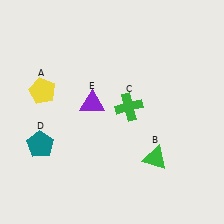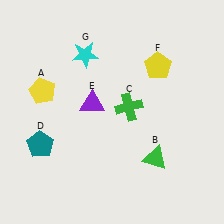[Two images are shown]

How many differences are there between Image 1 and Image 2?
There are 2 differences between the two images.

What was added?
A yellow pentagon (F), a cyan star (G) were added in Image 2.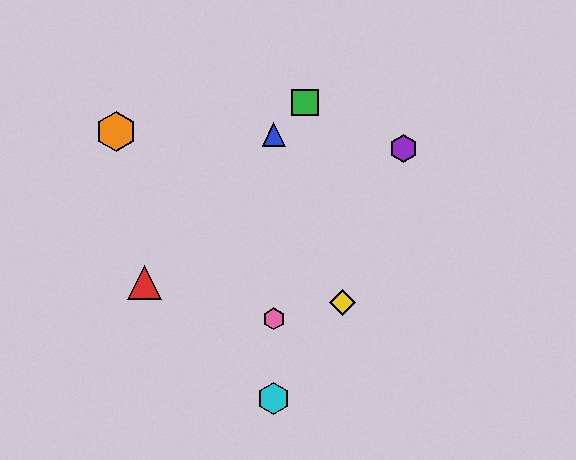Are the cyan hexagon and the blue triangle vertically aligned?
Yes, both are at x≈274.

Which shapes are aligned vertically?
The blue triangle, the cyan hexagon, the pink hexagon are aligned vertically.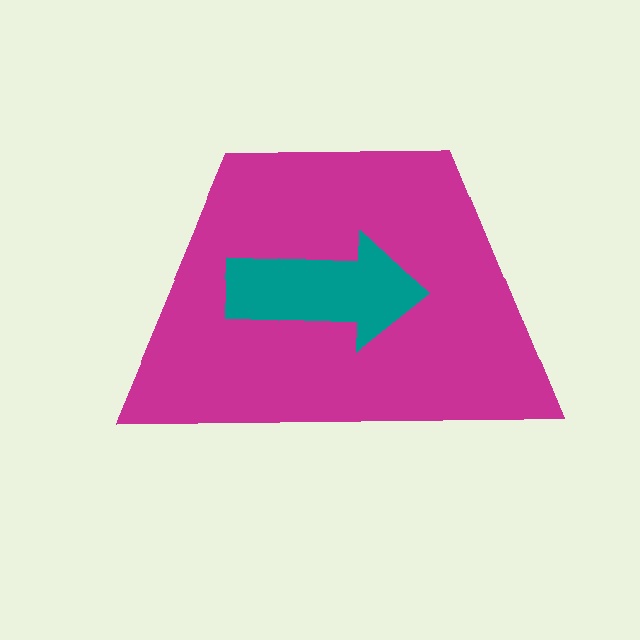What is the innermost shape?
The teal arrow.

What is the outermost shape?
The magenta trapezoid.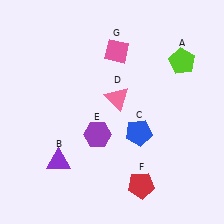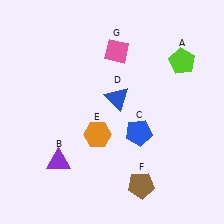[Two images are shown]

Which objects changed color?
D changed from pink to blue. E changed from purple to orange. F changed from red to brown.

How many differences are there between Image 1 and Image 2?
There are 3 differences between the two images.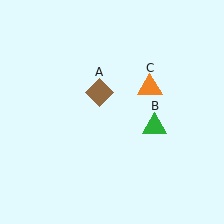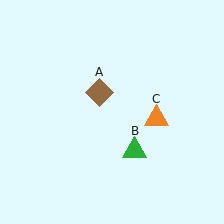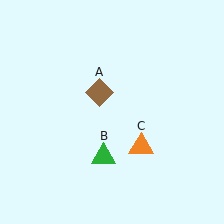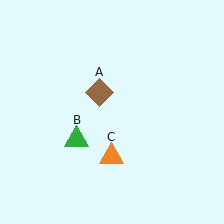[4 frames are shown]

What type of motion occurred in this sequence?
The green triangle (object B), orange triangle (object C) rotated clockwise around the center of the scene.